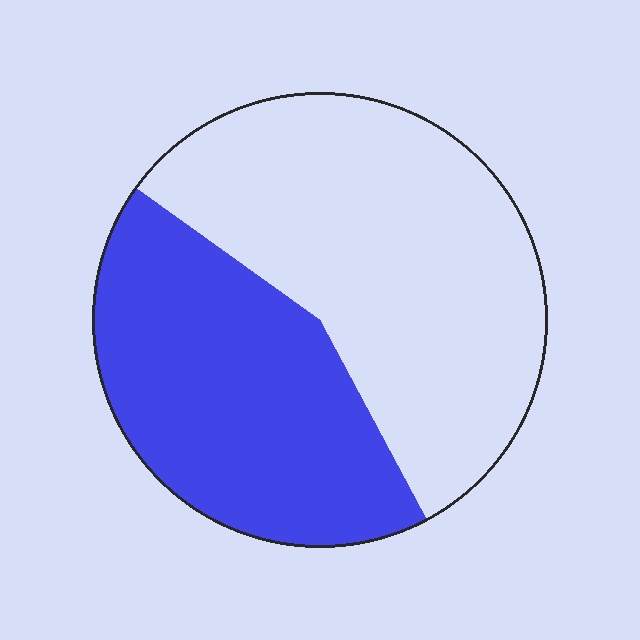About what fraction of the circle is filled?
About two fifths (2/5).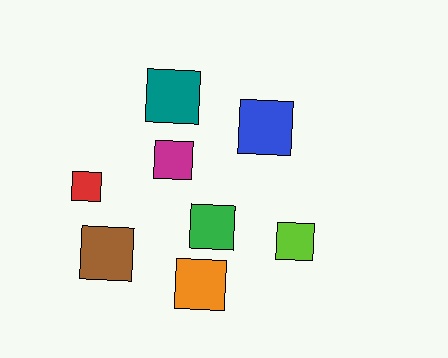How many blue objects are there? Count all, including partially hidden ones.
There is 1 blue object.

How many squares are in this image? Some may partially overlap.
There are 8 squares.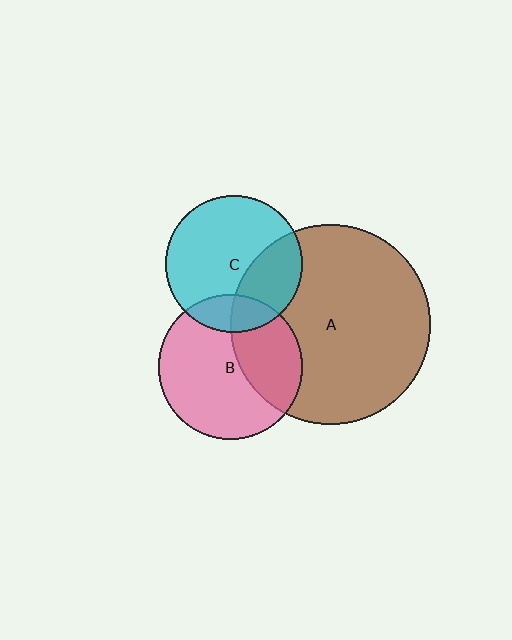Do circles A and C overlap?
Yes.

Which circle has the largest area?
Circle A (brown).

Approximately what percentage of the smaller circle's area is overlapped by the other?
Approximately 30%.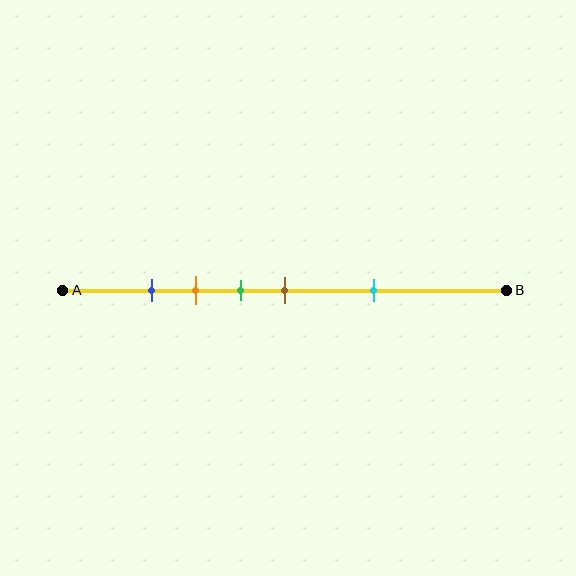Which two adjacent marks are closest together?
The blue and orange marks are the closest adjacent pair.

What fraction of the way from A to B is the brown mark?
The brown mark is approximately 50% (0.5) of the way from A to B.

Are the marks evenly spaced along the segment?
No, the marks are not evenly spaced.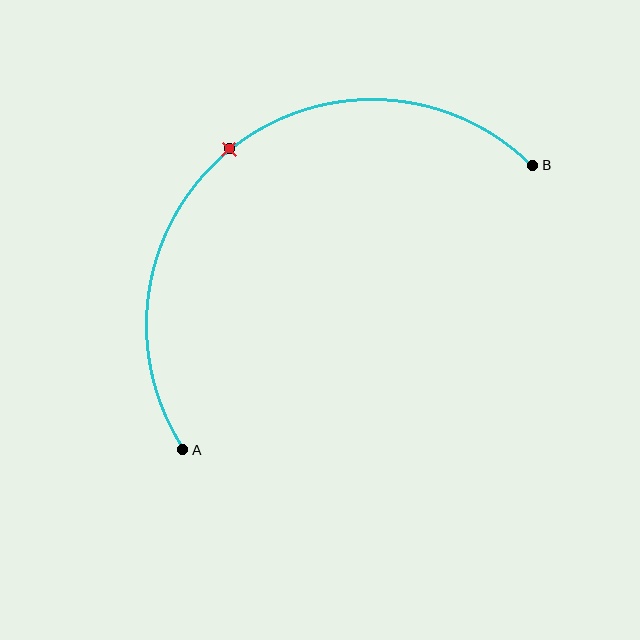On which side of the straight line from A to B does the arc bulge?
The arc bulges above and to the left of the straight line connecting A and B.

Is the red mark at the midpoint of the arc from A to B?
Yes. The red mark lies on the arc at equal arc-length from both A and B — it is the arc midpoint.